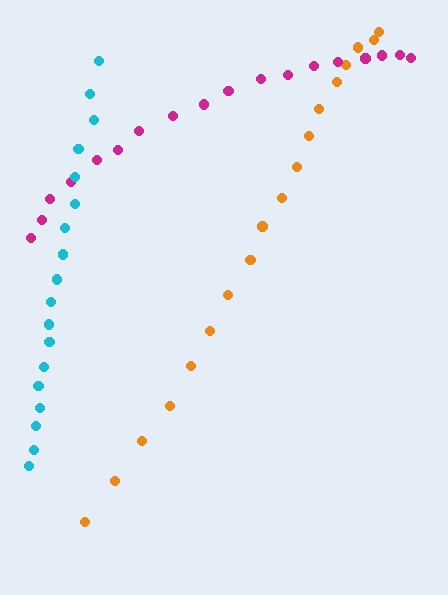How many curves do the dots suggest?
There are 3 distinct paths.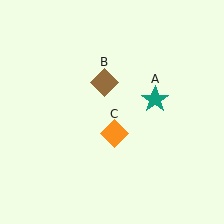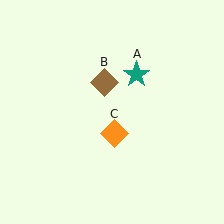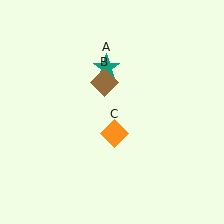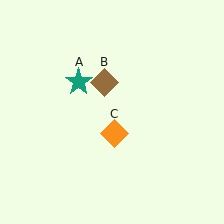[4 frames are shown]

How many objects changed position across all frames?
1 object changed position: teal star (object A).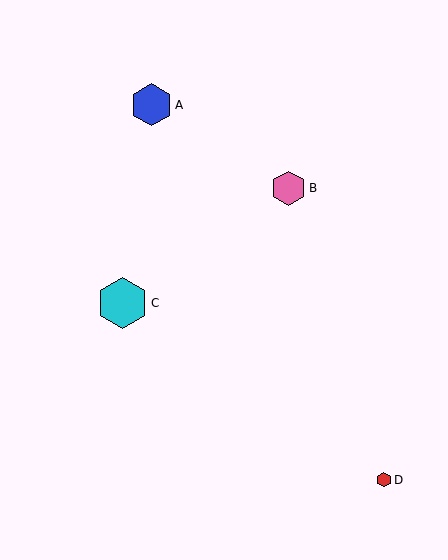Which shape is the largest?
The cyan hexagon (labeled C) is the largest.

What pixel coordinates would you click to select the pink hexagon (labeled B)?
Click at (289, 188) to select the pink hexagon B.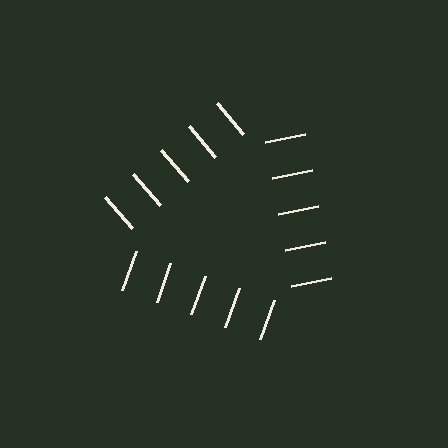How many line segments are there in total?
15 — 5 along each of the 3 edges.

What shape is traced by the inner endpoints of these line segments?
An illusory triangle — the line segments terminate on its edges but no continuous stroke is drawn.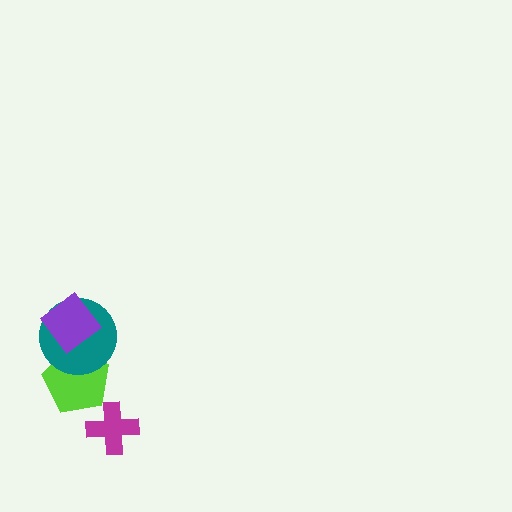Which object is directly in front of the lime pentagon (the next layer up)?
The teal circle is directly in front of the lime pentagon.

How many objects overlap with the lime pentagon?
2 objects overlap with the lime pentagon.